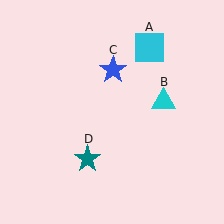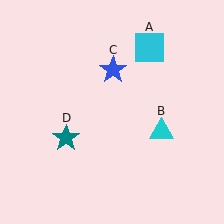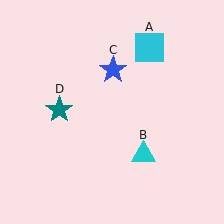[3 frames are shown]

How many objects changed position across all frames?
2 objects changed position: cyan triangle (object B), teal star (object D).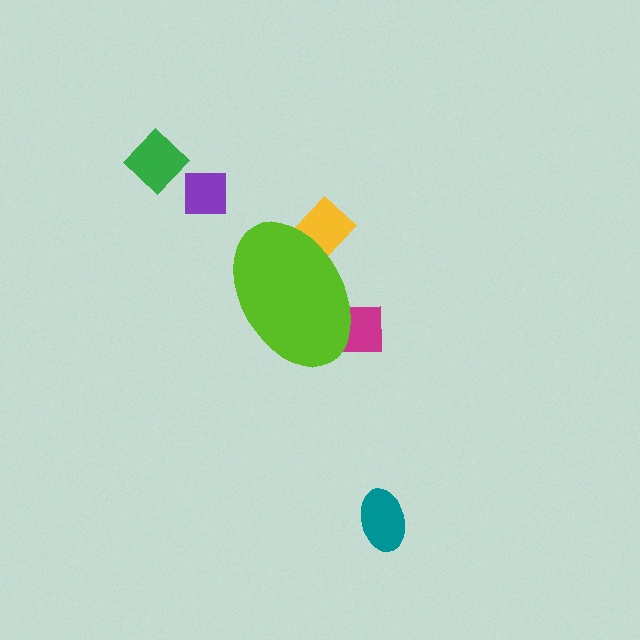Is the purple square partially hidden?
No, the purple square is fully visible.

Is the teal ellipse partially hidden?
No, the teal ellipse is fully visible.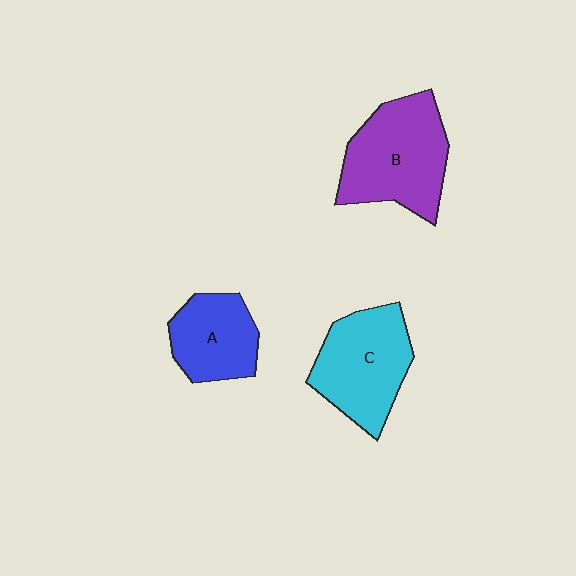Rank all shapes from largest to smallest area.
From largest to smallest: B (purple), C (cyan), A (blue).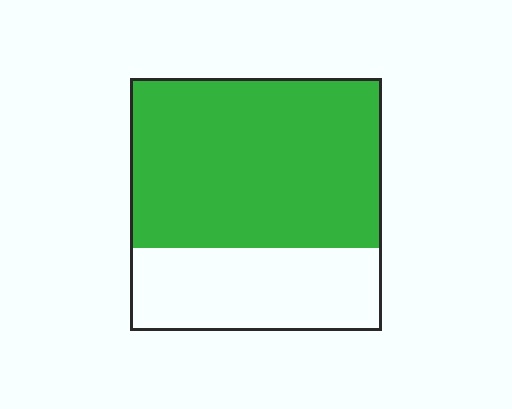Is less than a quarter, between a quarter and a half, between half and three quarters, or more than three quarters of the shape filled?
Between half and three quarters.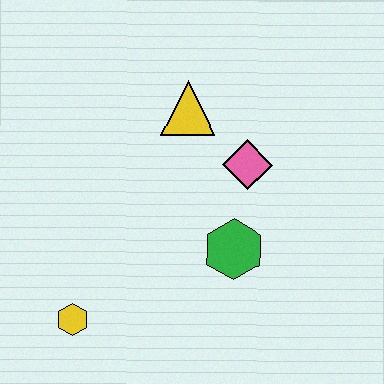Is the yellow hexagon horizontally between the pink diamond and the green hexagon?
No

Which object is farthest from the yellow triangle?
The yellow hexagon is farthest from the yellow triangle.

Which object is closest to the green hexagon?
The pink diamond is closest to the green hexagon.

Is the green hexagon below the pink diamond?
Yes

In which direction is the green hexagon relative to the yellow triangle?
The green hexagon is below the yellow triangle.